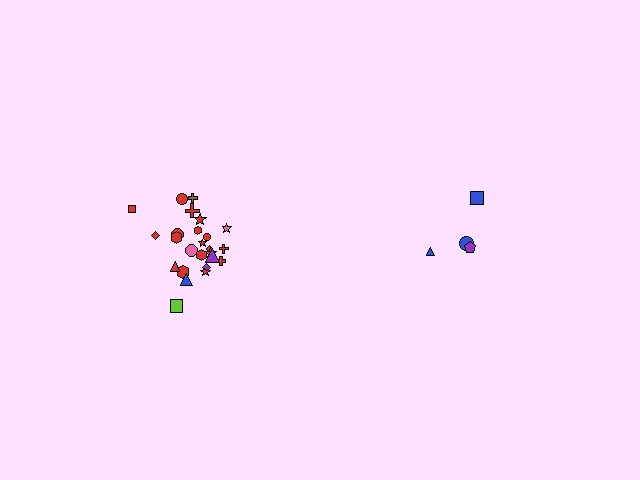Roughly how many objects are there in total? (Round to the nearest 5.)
Roughly 30 objects in total.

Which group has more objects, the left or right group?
The left group.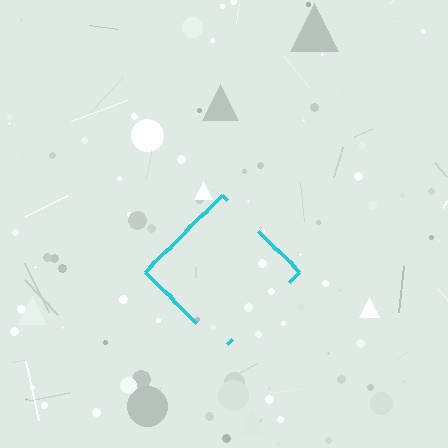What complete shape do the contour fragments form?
The contour fragments form a diamond.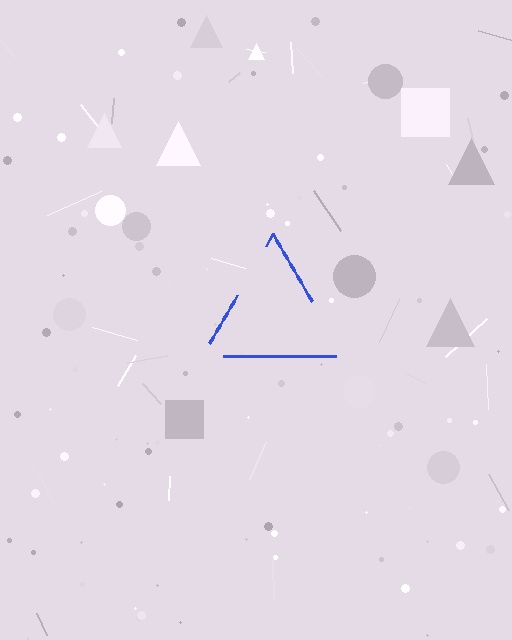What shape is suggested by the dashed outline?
The dashed outline suggests a triangle.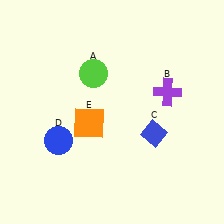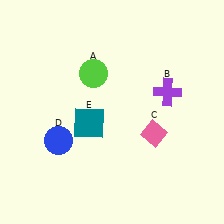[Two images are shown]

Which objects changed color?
C changed from blue to pink. E changed from orange to teal.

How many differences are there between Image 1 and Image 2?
There are 2 differences between the two images.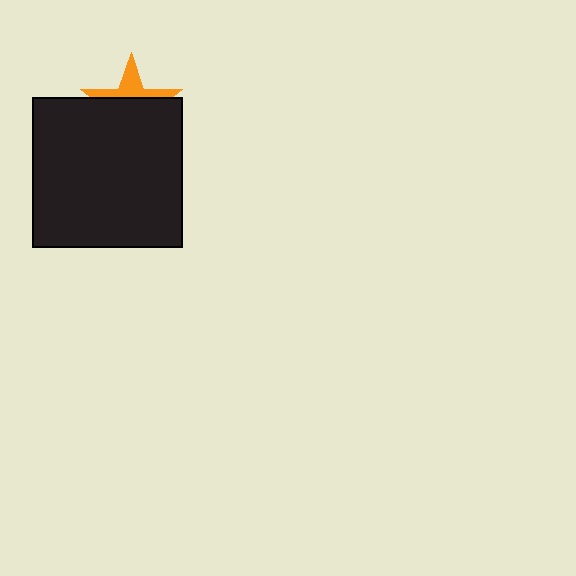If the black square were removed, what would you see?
You would see the complete orange star.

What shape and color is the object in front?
The object in front is a black square.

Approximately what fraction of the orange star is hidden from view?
Roughly 64% of the orange star is hidden behind the black square.